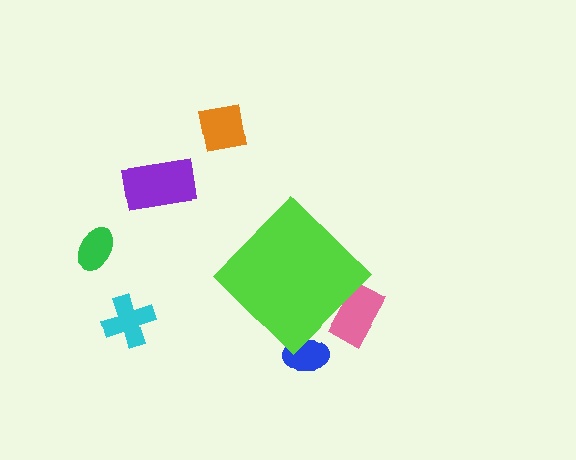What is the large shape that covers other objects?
A lime diamond.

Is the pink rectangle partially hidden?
Yes, the pink rectangle is partially hidden behind the lime diamond.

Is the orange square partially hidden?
No, the orange square is fully visible.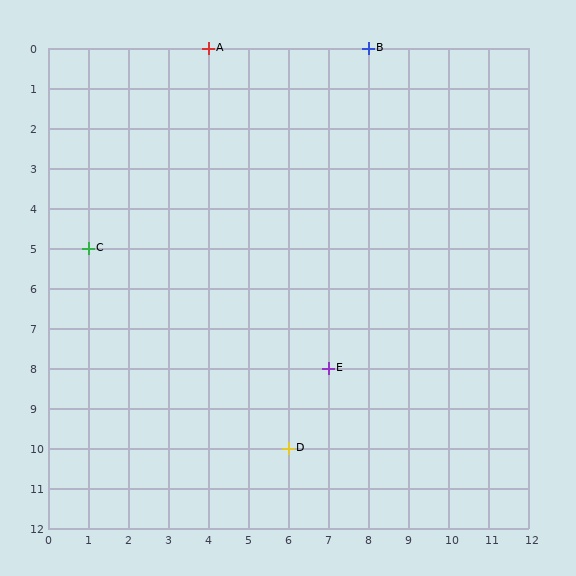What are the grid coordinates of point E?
Point E is at grid coordinates (7, 8).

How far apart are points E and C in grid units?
Points E and C are 6 columns and 3 rows apart (about 6.7 grid units diagonally).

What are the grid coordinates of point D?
Point D is at grid coordinates (6, 10).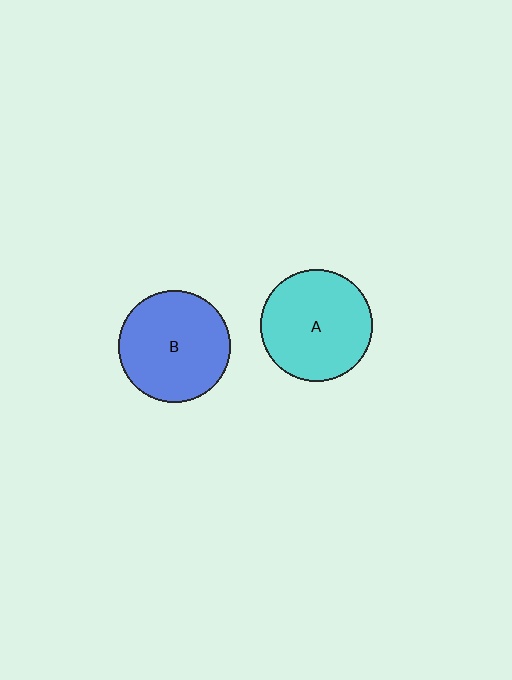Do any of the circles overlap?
No, none of the circles overlap.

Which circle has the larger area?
Circle A (cyan).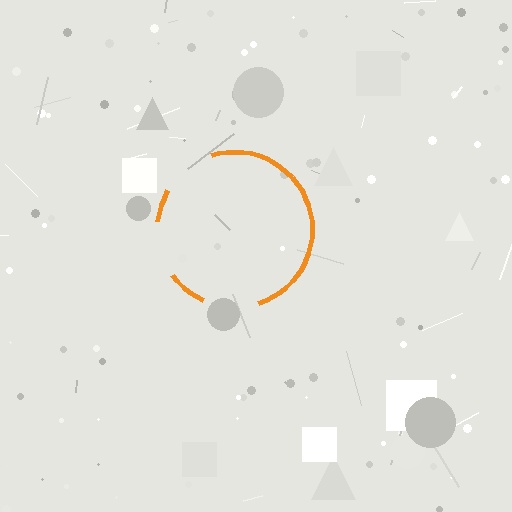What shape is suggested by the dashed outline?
The dashed outline suggests a circle.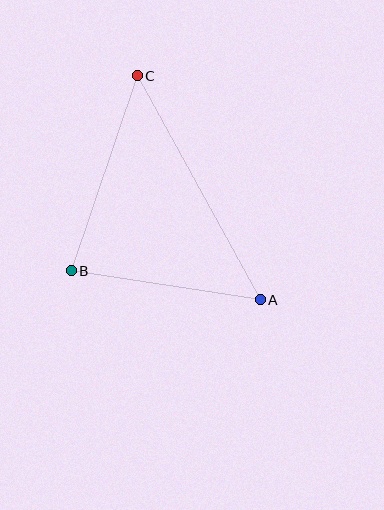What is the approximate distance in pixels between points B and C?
The distance between B and C is approximately 206 pixels.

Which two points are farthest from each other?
Points A and C are farthest from each other.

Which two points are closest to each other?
Points A and B are closest to each other.